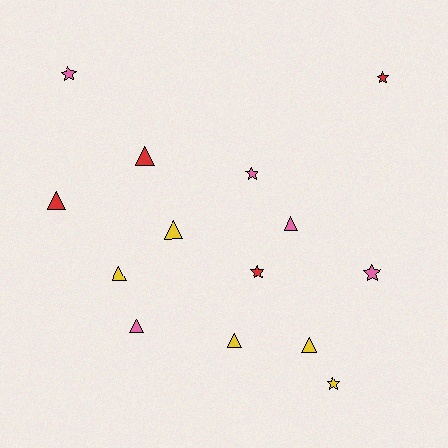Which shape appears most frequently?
Triangle, with 8 objects.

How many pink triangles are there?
There are 2 pink triangles.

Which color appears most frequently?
Yellow, with 5 objects.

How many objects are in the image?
There are 14 objects.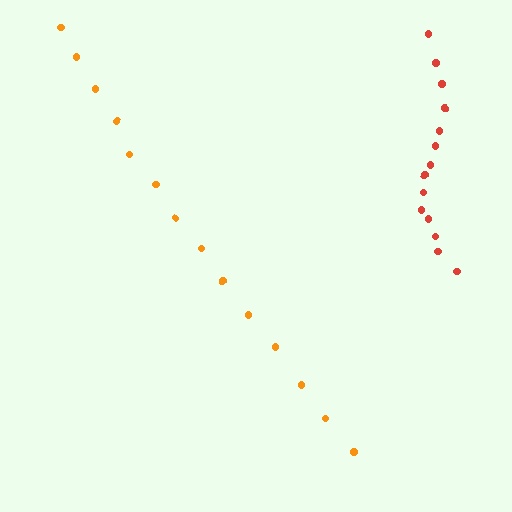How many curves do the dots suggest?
There are 2 distinct paths.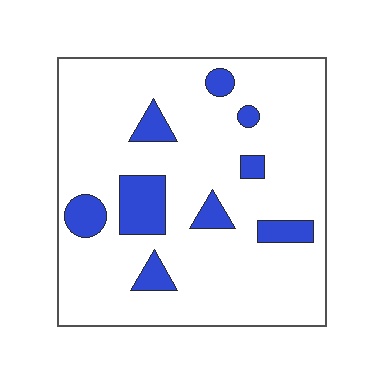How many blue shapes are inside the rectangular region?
9.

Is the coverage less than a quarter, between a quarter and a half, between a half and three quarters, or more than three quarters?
Less than a quarter.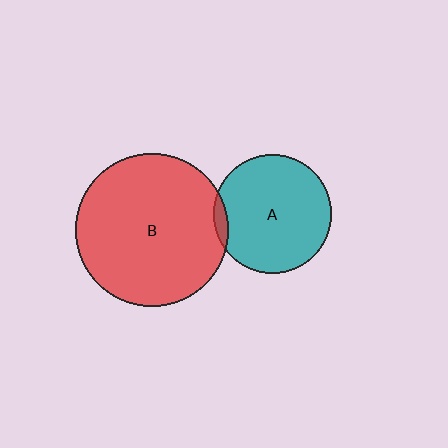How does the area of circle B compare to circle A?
Approximately 1.7 times.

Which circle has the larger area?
Circle B (red).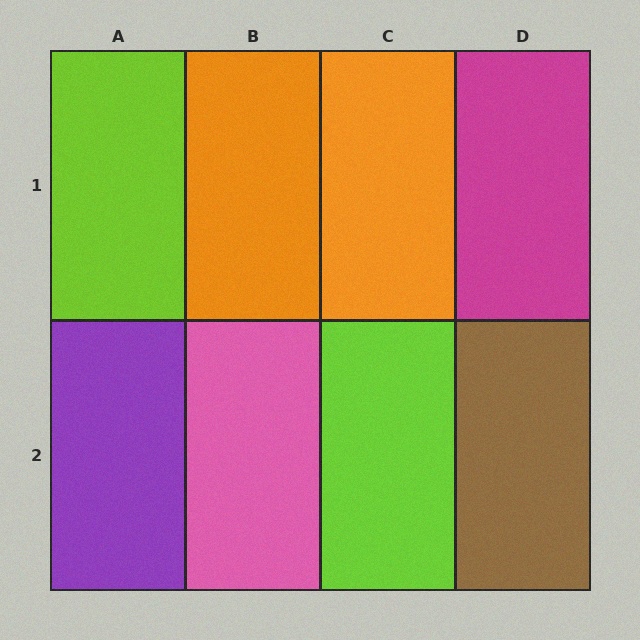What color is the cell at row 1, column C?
Orange.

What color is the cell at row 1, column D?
Magenta.